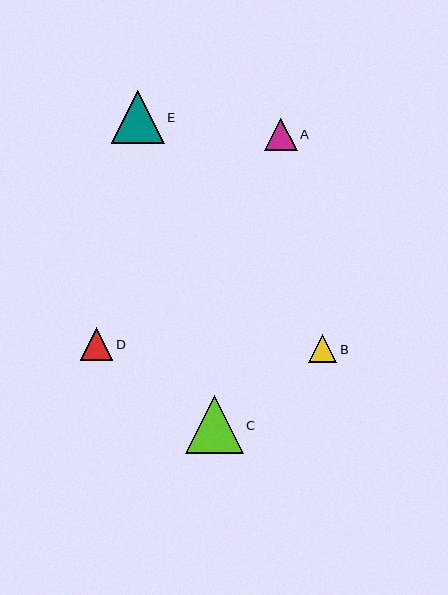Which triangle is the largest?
Triangle C is the largest with a size of approximately 58 pixels.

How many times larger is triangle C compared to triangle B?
Triangle C is approximately 2.0 times the size of triangle B.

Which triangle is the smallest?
Triangle B is the smallest with a size of approximately 28 pixels.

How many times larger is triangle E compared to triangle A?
Triangle E is approximately 1.7 times the size of triangle A.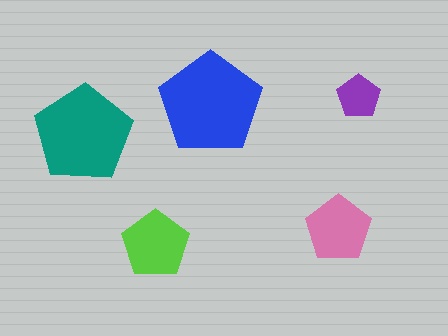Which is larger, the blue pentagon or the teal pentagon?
The blue one.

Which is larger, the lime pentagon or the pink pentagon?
The lime one.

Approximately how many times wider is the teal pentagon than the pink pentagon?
About 1.5 times wider.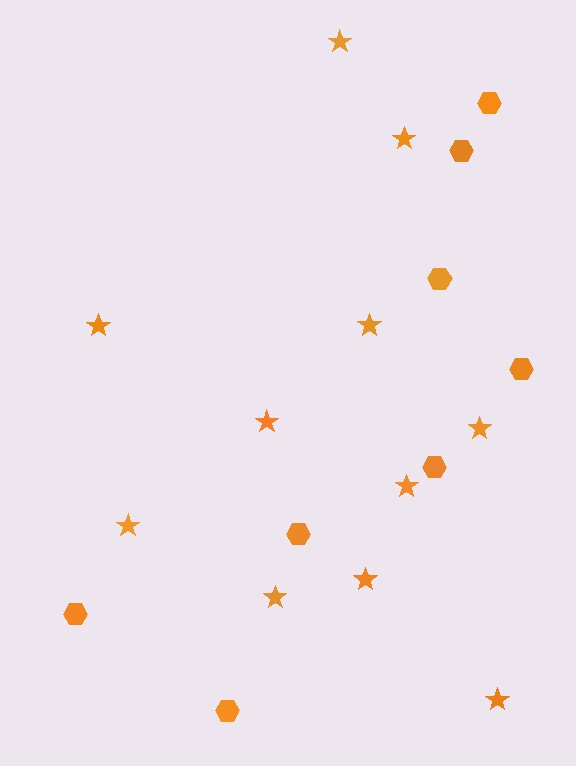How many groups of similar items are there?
There are 2 groups: one group of hexagons (8) and one group of stars (11).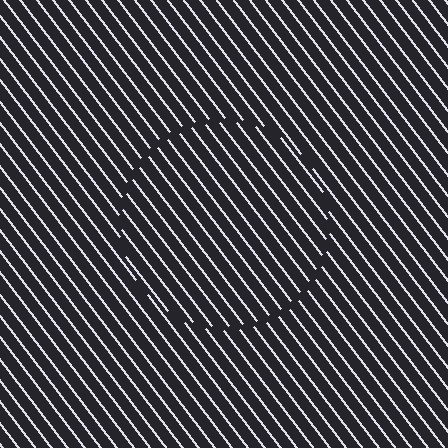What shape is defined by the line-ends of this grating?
An illusory circle. The interior of the shape contains the same grating, shifted by half a period — the contour is defined by the phase discontinuity where line-ends from the inner and outer gratings abut.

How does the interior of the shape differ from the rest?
The interior of the shape contains the same grating, shifted by half a period — the contour is defined by the phase discontinuity where line-ends from the inner and outer gratings abut.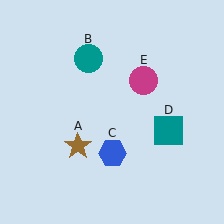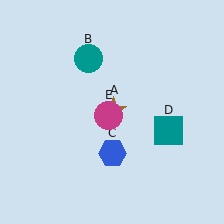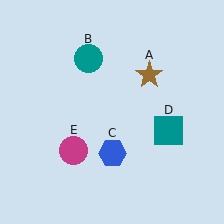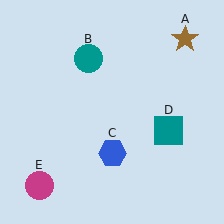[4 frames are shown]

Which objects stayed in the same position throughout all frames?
Teal circle (object B) and blue hexagon (object C) and teal square (object D) remained stationary.